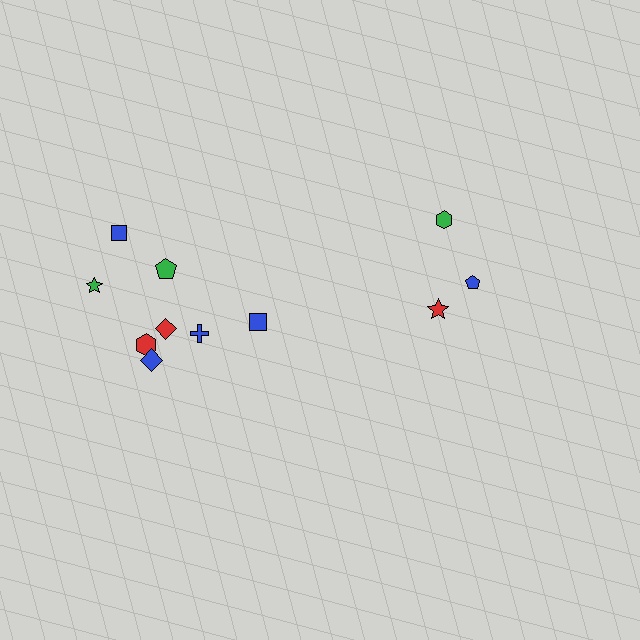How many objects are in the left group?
There are 8 objects.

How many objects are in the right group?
There are 3 objects.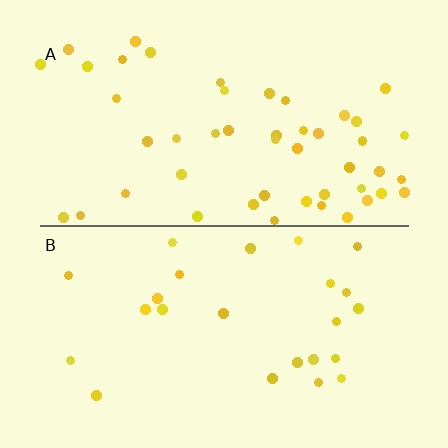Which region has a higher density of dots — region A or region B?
A (the top).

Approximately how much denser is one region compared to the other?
Approximately 2.0× — region A over region B.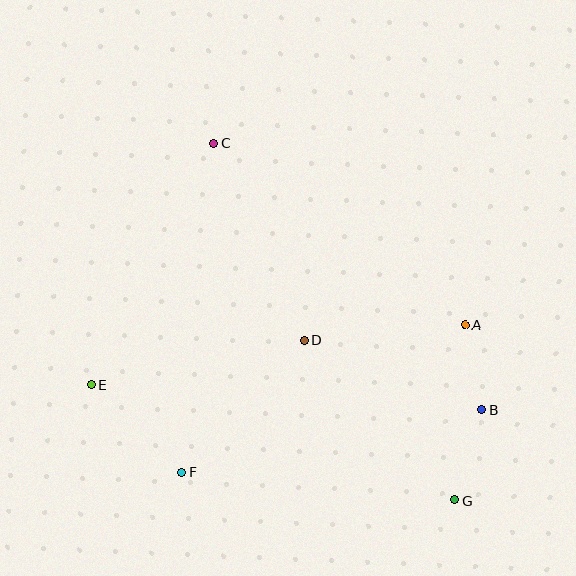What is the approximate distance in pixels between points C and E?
The distance between C and E is approximately 271 pixels.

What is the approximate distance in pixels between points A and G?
The distance between A and G is approximately 176 pixels.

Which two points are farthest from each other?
Points C and G are farthest from each other.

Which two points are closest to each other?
Points A and B are closest to each other.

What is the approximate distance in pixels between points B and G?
The distance between B and G is approximately 94 pixels.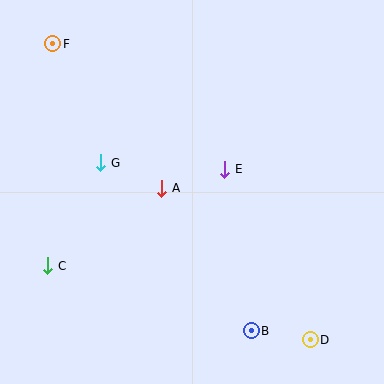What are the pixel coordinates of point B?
Point B is at (251, 331).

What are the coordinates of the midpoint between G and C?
The midpoint between G and C is at (74, 214).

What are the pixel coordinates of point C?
Point C is at (48, 266).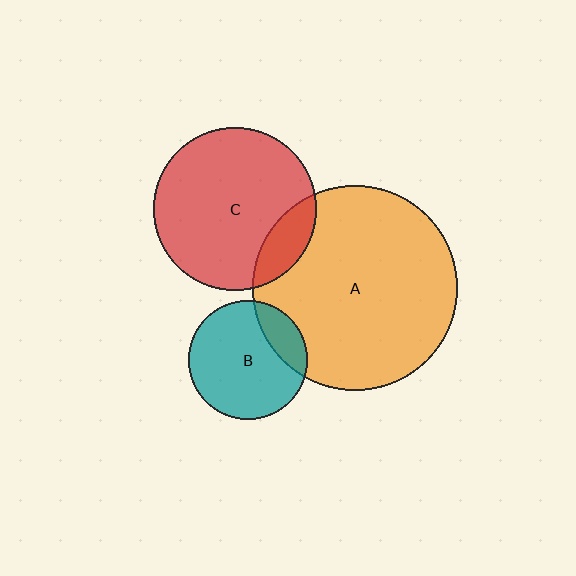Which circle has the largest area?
Circle A (orange).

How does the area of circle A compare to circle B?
Approximately 3.0 times.